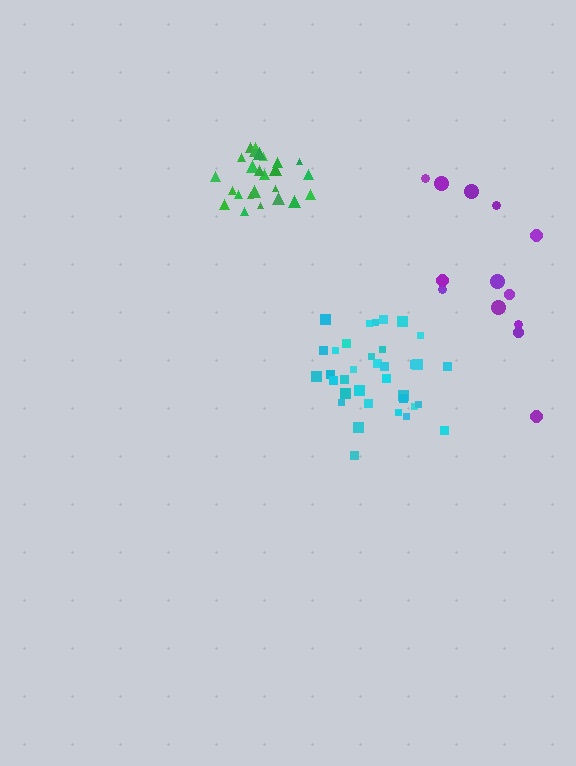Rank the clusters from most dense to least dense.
cyan, green, purple.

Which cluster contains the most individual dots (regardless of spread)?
Cyan (35).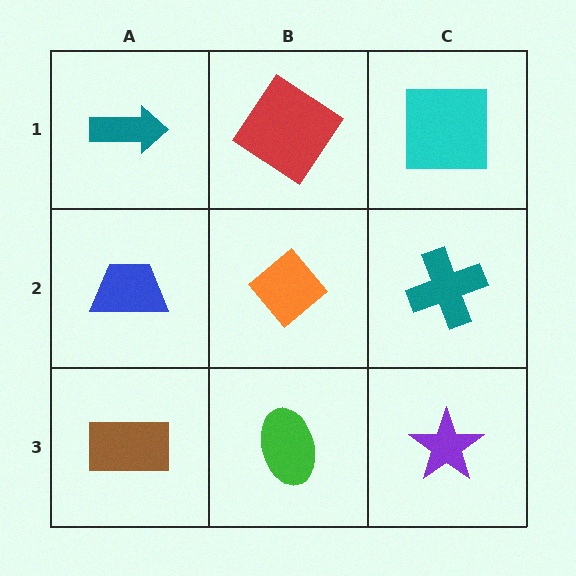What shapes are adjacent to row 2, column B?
A red diamond (row 1, column B), a green ellipse (row 3, column B), a blue trapezoid (row 2, column A), a teal cross (row 2, column C).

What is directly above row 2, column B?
A red diamond.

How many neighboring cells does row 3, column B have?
3.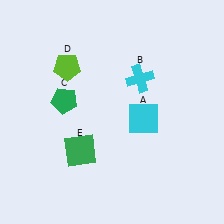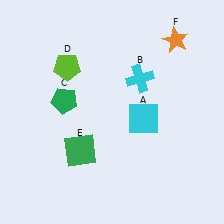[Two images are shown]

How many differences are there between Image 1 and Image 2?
There is 1 difference between the two images.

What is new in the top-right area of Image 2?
An orange star (F) was added in the top-right area of Image 2.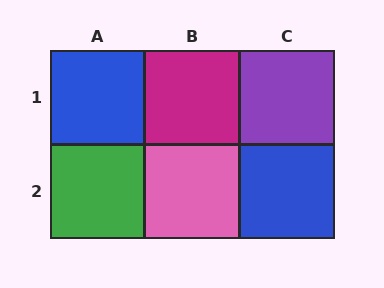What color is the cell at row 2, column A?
Green.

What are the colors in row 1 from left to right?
Blue, magenta, purple.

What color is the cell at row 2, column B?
Pink.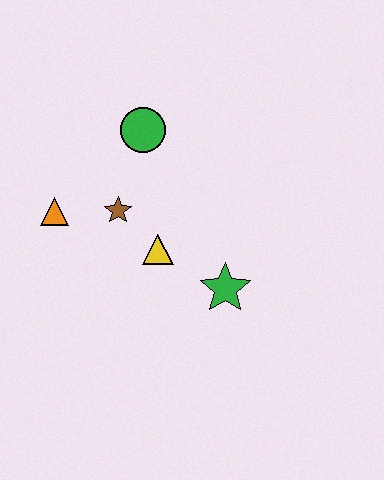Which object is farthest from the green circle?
The green star is farthest from the green circle.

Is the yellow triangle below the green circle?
Yes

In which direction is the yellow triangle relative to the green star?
The yellow triangle is to the left of the green star.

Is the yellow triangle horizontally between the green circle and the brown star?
No